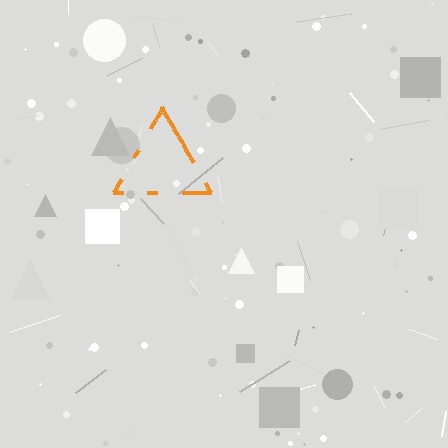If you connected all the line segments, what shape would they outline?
They would outline a triangle.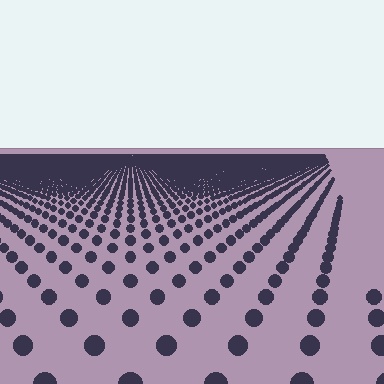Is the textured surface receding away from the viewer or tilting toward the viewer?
The surface is receding away from the viewer. Texture elements get smaller and denser toward the top.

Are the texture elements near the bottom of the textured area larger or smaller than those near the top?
Larger. Near the bottom, elements are closer to the viewer and appear at a bigger on-screen size.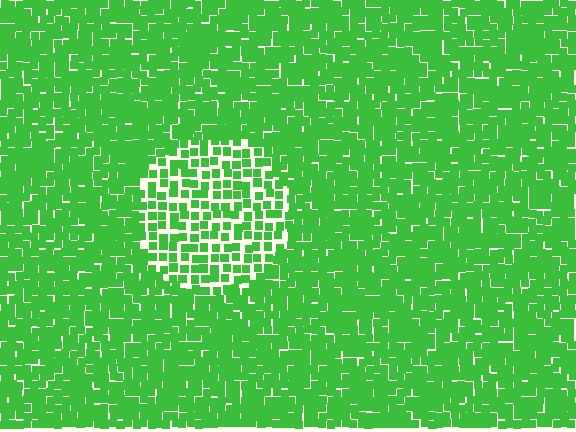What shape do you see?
I see a circle.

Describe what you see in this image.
The image contains small green elements arranged at two different densities. A circle-shaped region is visible where the elements are less densely packed than the surrounding area.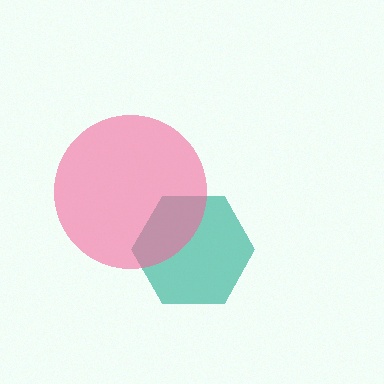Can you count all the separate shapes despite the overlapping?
Yes, there are 2 separate shapes.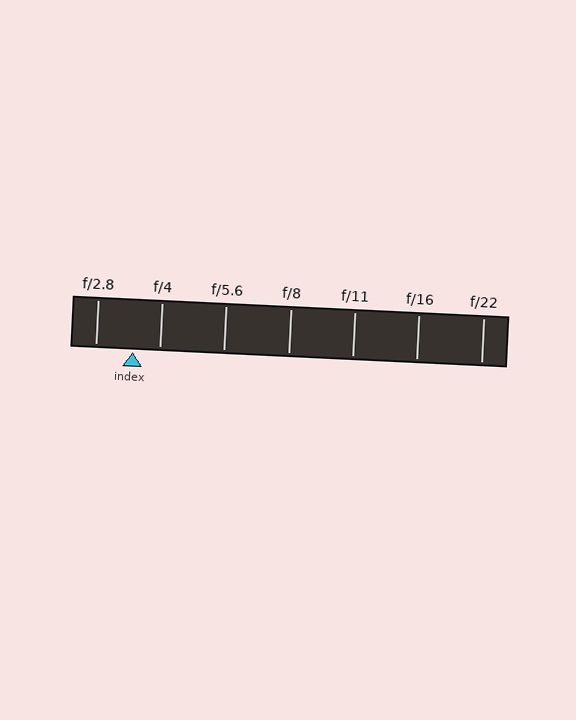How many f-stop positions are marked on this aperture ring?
There are 7 f-stop positions marked.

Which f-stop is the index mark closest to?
The index mark is closest to f/4.